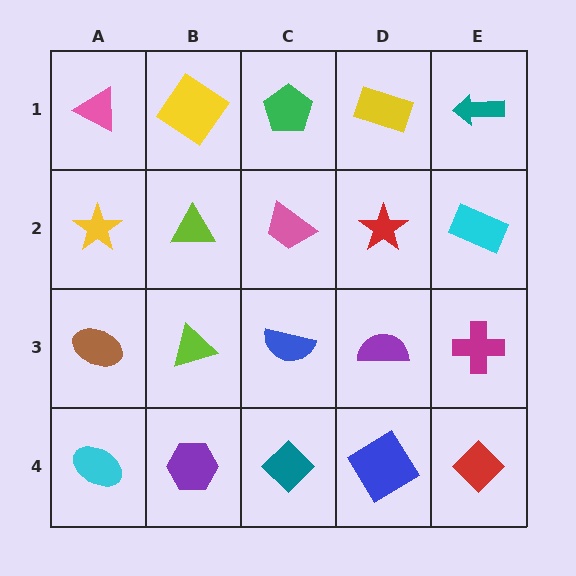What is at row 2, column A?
A yellow star.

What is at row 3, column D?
A purple semicircle.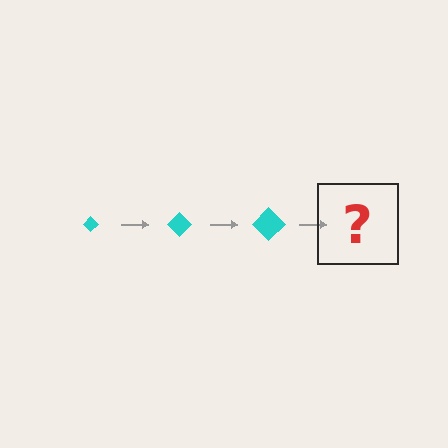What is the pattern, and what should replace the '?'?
The pattern is that the diamond gets progressively larger each step. The '?' should be a cyan diamond, larger than the previous one.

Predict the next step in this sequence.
The next step is a cyan diamond, larger than the previous one.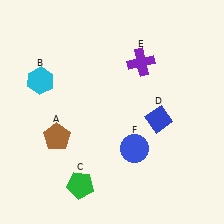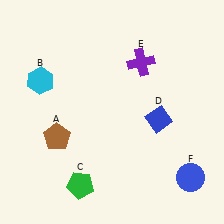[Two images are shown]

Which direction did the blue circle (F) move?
The blue circle (F) moved right.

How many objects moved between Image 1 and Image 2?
1 object moved between the two images.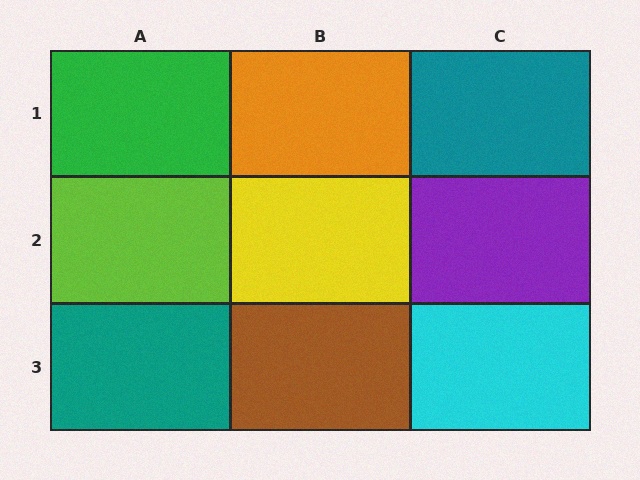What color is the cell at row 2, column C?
Purple.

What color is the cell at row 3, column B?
Brown.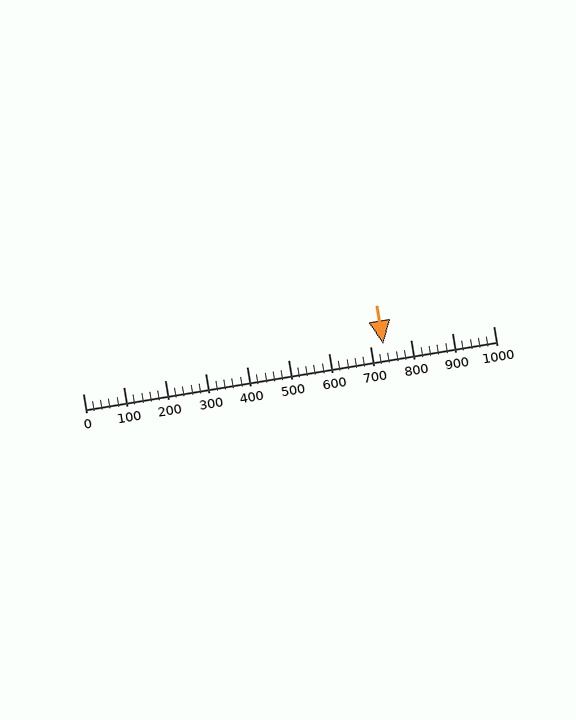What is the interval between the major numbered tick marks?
The major tick marks are spaced 100 units apart.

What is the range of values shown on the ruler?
The ruler shows values from 0 to 1000.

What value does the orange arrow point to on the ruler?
The orange arrow points to approximately 731.